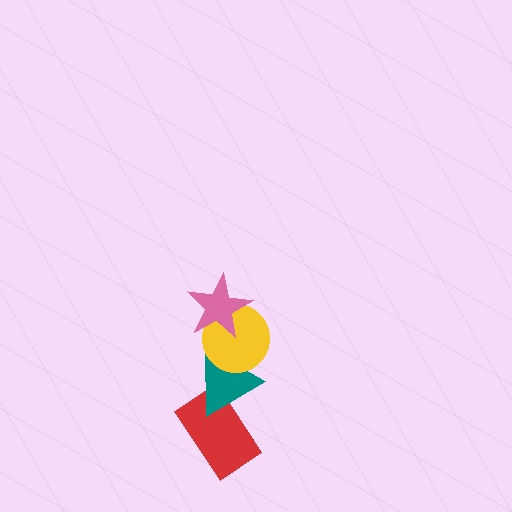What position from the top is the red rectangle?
The red rectangle is 4th from the top.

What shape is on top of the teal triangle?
The yellow circle is on top of the teal triangle.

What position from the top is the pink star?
The pink star is 1st from the top.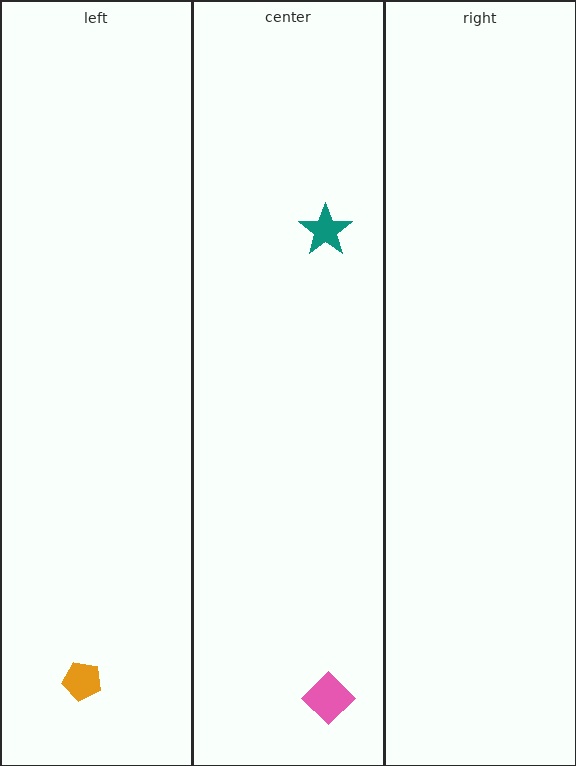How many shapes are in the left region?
1.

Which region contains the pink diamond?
The center region.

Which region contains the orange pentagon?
The left region.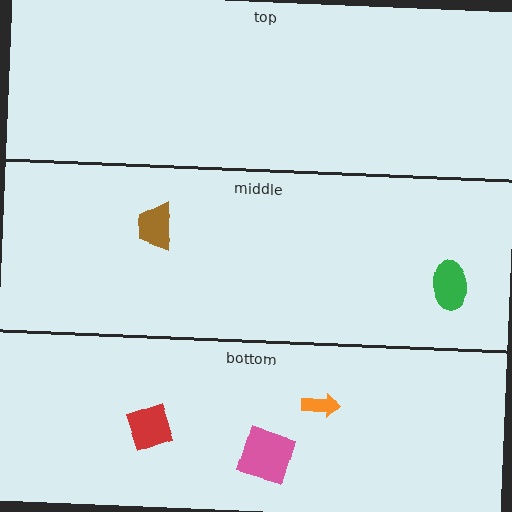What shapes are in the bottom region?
The pink square, the orange arrow, the red diamond.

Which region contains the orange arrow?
The bottom region.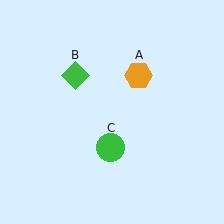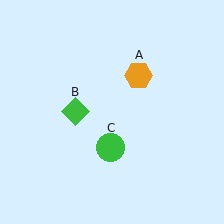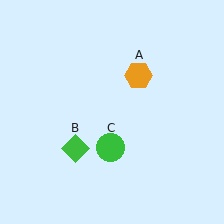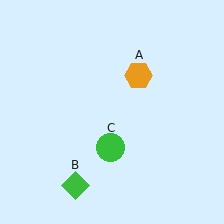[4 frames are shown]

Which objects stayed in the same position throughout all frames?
Orange hexagon (object A) and green circle (object C) remained stationary.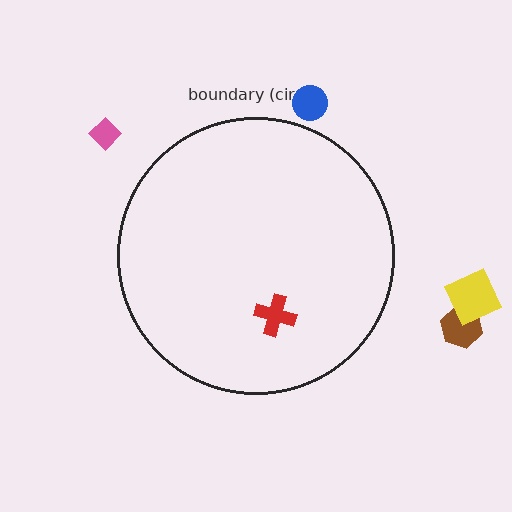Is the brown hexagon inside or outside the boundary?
Outside.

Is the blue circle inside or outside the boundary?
Outside.